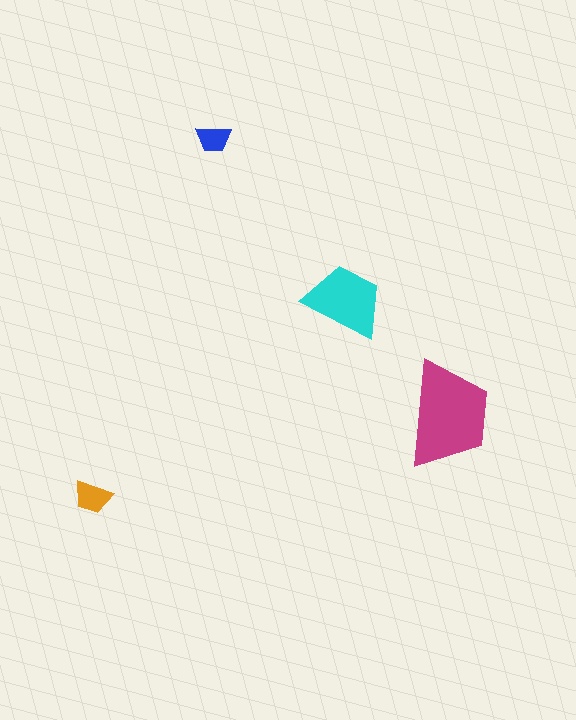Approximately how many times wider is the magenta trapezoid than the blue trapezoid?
About 3 times wider.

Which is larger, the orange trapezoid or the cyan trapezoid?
The cyan one.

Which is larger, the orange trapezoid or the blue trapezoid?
The orange one.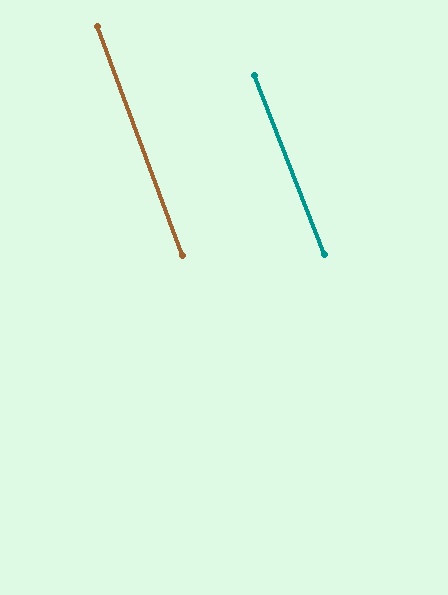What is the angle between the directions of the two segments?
Approximately 1 degree.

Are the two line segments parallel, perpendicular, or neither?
Parallel — their directions differ by only 1.1°.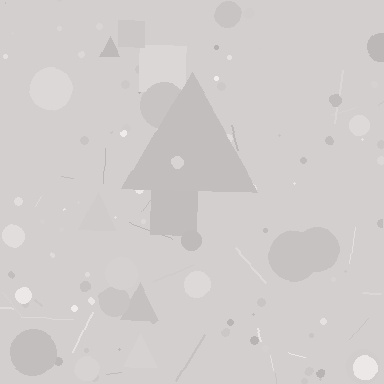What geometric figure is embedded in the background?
A triangle is embedded in the background.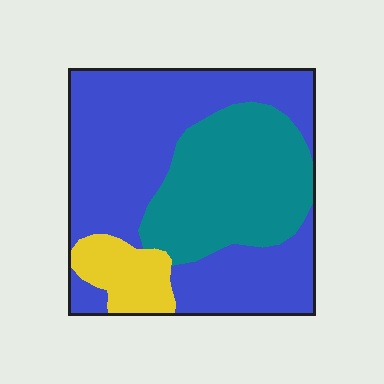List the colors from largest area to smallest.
From largest to smallest: blue, teal, yellow.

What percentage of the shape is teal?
Teal covers roughly 35% of the shape.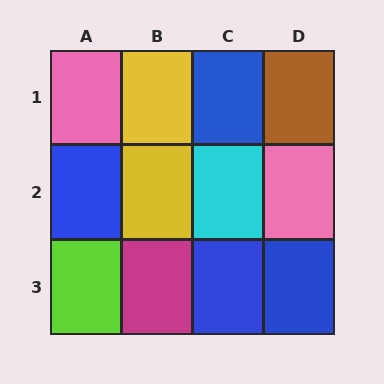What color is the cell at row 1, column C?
Blue.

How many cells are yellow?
2 cells are yellow.